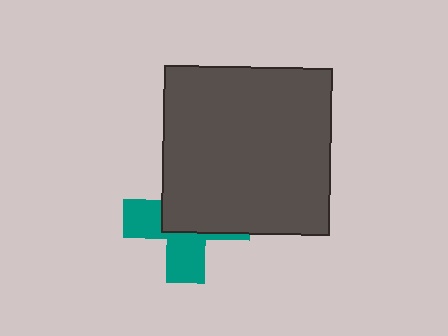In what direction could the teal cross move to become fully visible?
The teal cross could move toward the lower-left. That would shift it out from behind the dark gray square entirely.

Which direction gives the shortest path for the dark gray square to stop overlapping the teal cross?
Moving toward the upper-right gives the shortest separation.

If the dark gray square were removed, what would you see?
You would see the complete teal cross.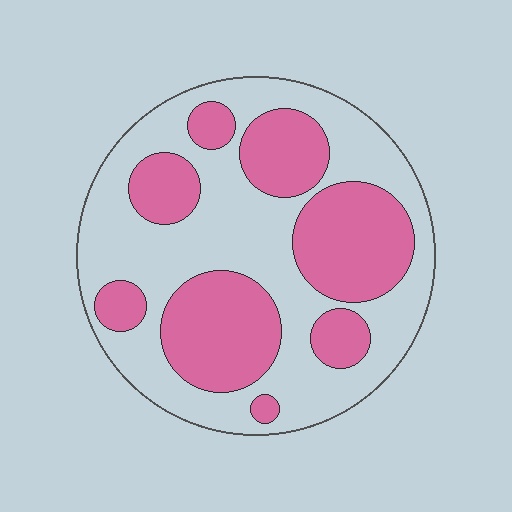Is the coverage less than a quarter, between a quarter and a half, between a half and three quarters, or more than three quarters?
Between a quarter and a half.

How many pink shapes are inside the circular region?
8.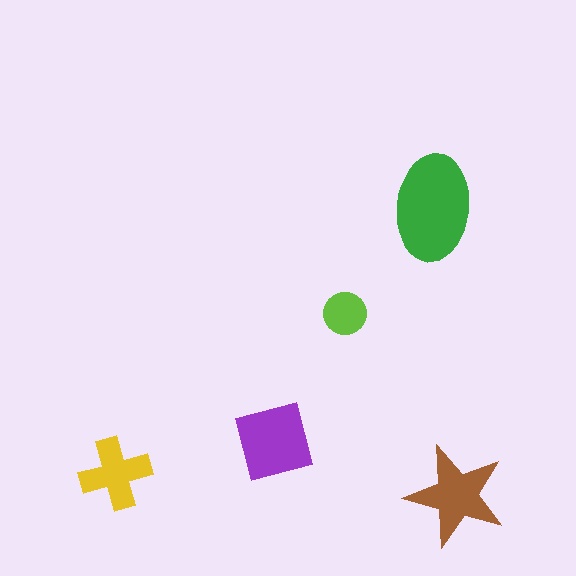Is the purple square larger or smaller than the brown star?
Larger.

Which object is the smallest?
The lime circle.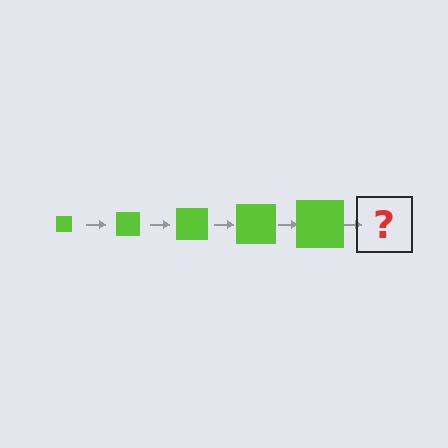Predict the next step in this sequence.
The next step is a lime square, larger than the previous one.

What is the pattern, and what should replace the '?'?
The pattern is that the square gets progressively larger each step. The '?' should be a lime square, larger than the previous one.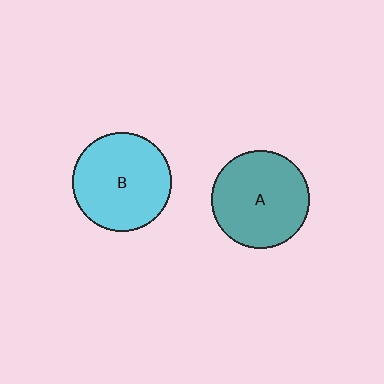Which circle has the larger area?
Circle B (cyan).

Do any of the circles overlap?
No, none of the circles overlap.